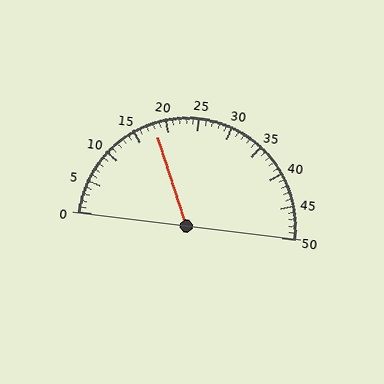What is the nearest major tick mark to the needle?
The nearest major tick mark is 20.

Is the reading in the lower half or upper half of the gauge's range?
The reading is in the lower half of the range (0 to 50).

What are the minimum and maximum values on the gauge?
The gauge ranges from 0 to 50.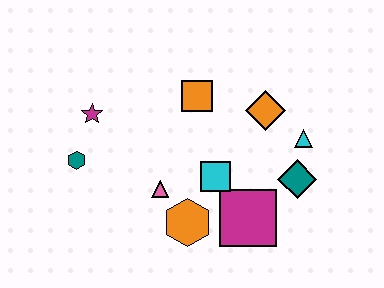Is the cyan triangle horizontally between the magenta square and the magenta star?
No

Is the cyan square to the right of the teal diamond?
No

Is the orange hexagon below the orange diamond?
Yes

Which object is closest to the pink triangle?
The orange hexagon is closest to the pink triangle.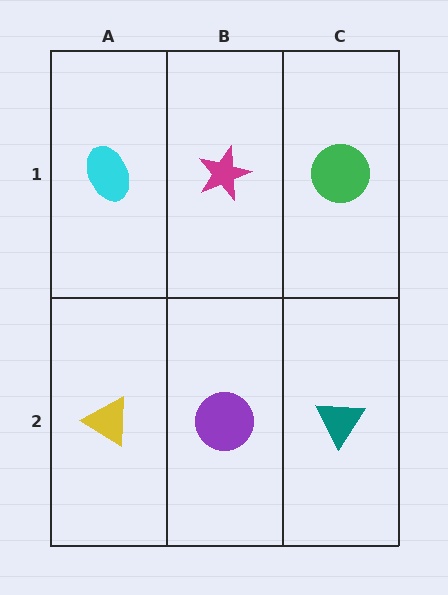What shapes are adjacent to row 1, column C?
A teal triangle (row 2, column C), a magenta star (row 1, column B).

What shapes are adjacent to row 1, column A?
A yellow triangle (row 2, column A), a magenta star (row 1, column B).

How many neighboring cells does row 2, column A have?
2.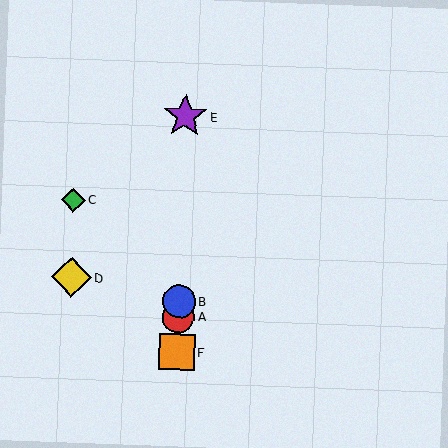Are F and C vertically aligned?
No, F is at x≈177 and C is at x≈73.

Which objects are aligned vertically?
Objects A, B, E, F are aligned vertically.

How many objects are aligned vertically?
4 objects (A, B, E, F) are aligned vertically.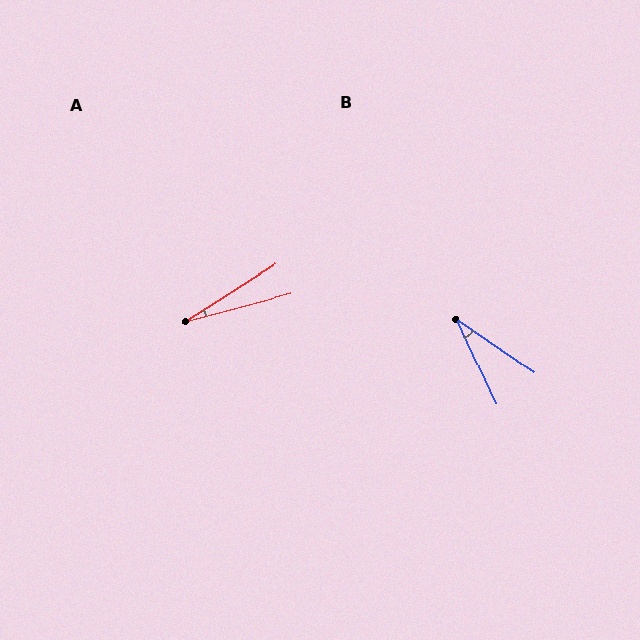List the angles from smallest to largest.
A (18°), B (31°).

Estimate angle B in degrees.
Approximately 31 degrees.